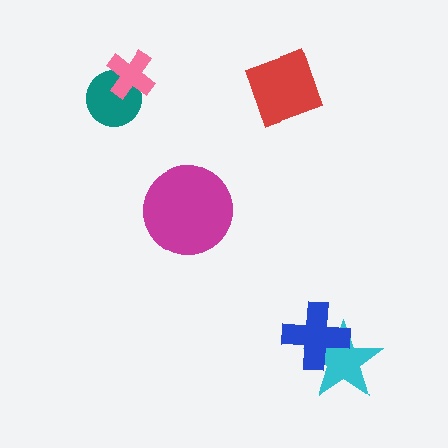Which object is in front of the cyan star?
The blue cross is in front of the cyan star.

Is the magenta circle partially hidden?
No, no other shape covers it.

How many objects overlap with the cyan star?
1 object overlaps with the cyan star.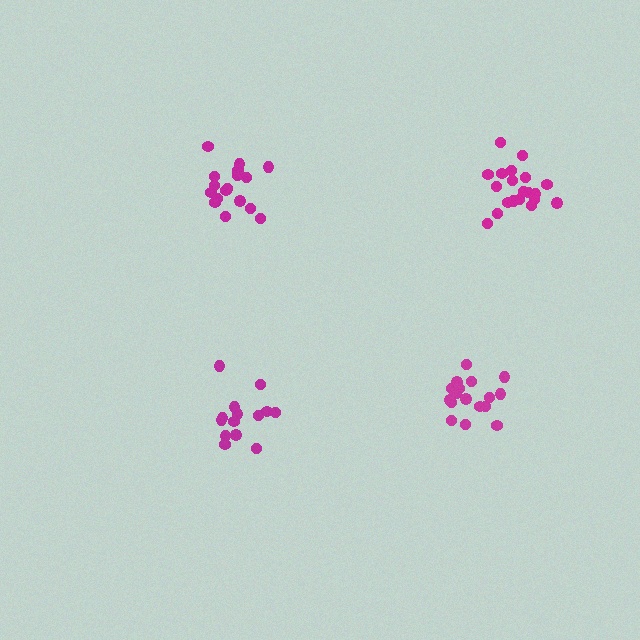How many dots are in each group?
Group 1: 17 dots, Group 2: 17 dots, Group 3: 20 dots, Group 4: 14 dots (68 total).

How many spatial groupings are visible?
There are 4 spatial groupings.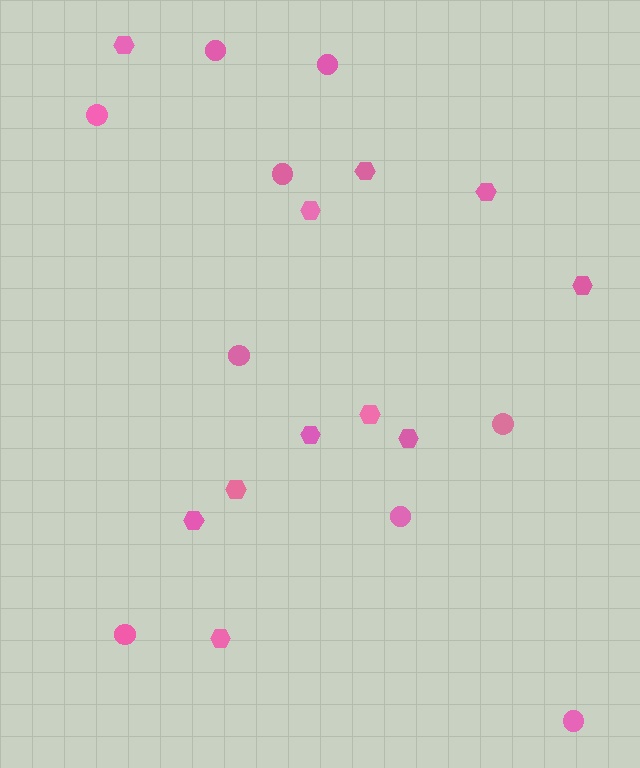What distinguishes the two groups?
There are 2 groups: one group of hexagons (11) and one group of circles (9).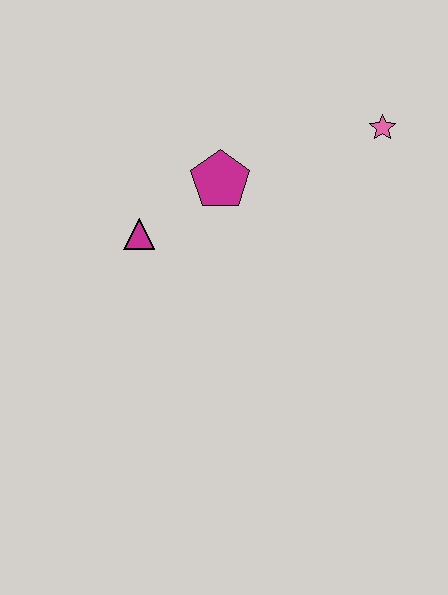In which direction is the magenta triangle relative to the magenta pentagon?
The magenta triangle is to the left of the magenta pentagon.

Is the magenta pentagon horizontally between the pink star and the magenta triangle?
Yes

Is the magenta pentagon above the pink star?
No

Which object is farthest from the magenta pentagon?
The pink star is farthest from the magenta pentagon.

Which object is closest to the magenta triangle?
The magenta pentagon is closest to the magenta triangle.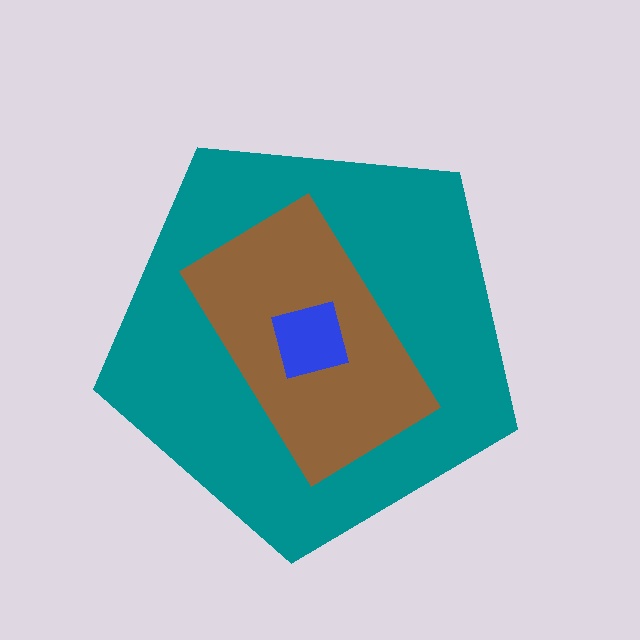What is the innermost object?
The blue square.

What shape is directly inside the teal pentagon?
The brown rectangle.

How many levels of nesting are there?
3.